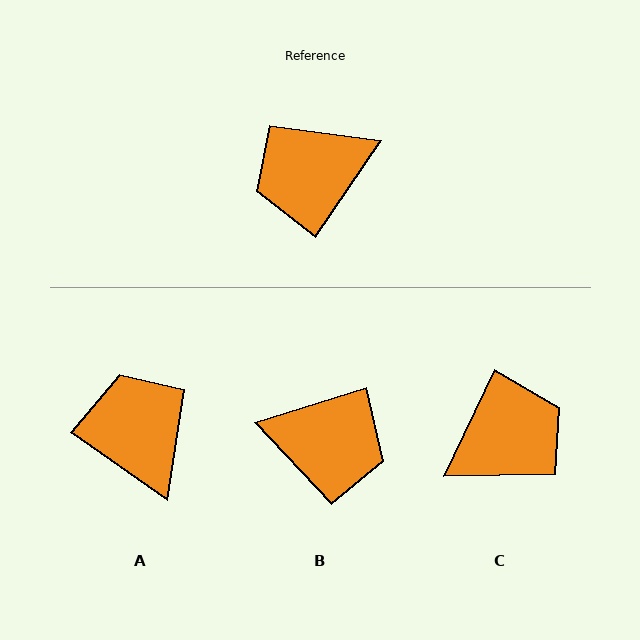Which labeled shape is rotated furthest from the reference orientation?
C, about 171 degrees away.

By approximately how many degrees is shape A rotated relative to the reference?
Approximately 91 degrees clockwise.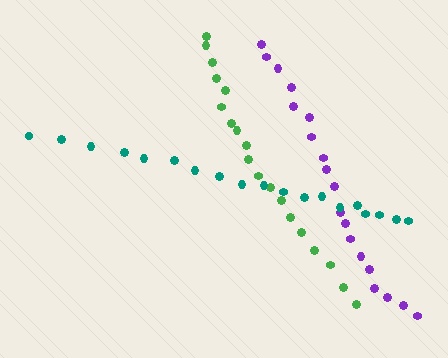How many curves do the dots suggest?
There are 3 distinct paths.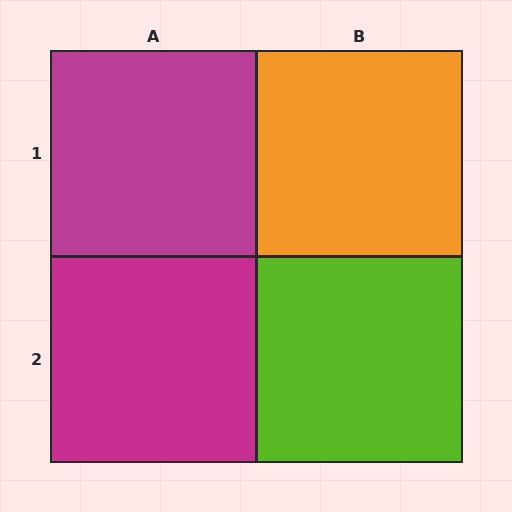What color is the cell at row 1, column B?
Orange.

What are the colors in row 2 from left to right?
Magenta, lime.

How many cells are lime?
1 cell is lime.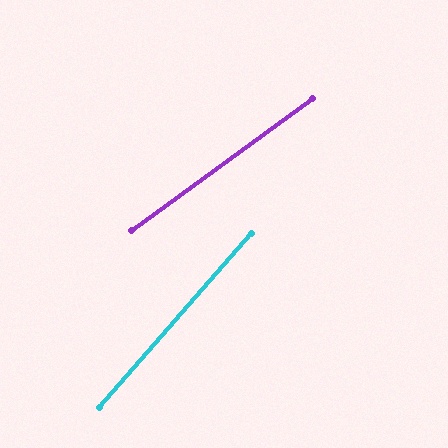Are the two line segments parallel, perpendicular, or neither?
Neither parallel nor perpendicular — they differ by about 13°.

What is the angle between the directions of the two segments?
Approximately 13 degrees.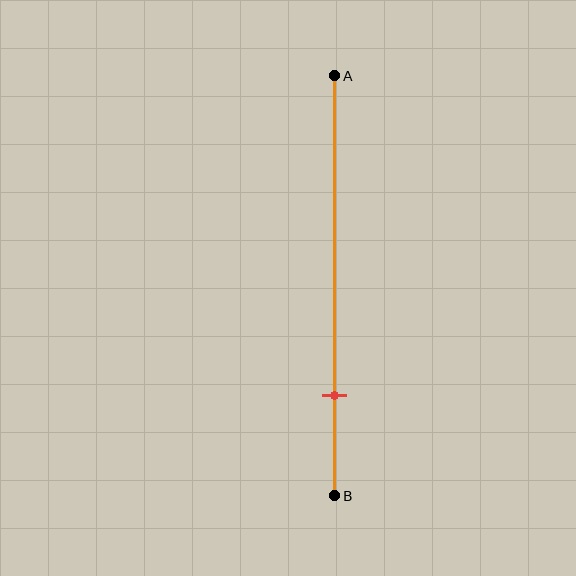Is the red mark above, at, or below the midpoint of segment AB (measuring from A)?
The red mark is below the midpoint of segment AB.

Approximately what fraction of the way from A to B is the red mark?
The red mark is approximately 75% of the way from A to B.